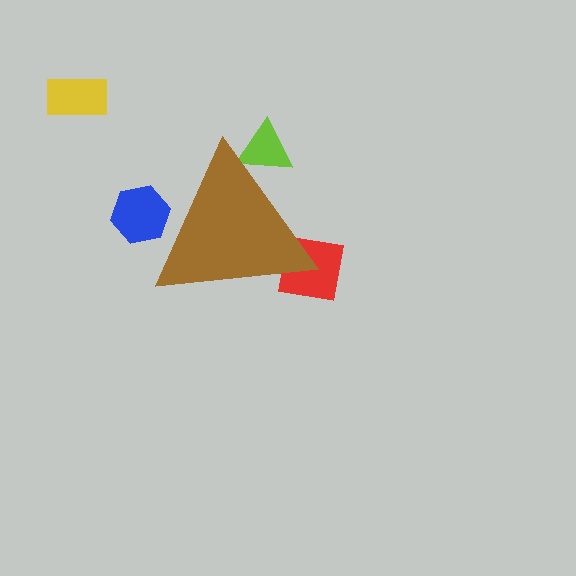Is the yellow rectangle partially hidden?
No, the yellow rectangle is fully visible.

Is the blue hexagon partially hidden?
Yes, the blue hexagon is partially hidden behind the brown triangle.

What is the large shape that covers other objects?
A brown triangle.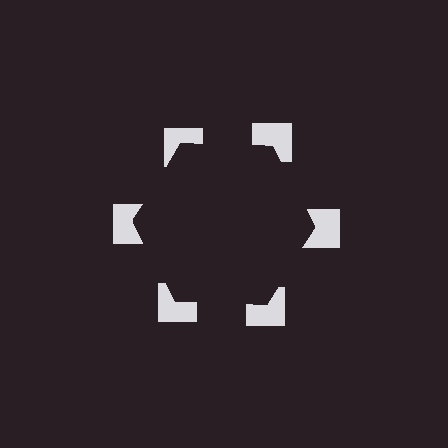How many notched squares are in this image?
There are 6 — one at each vertex of the illusory hexagon.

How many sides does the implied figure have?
6 sides.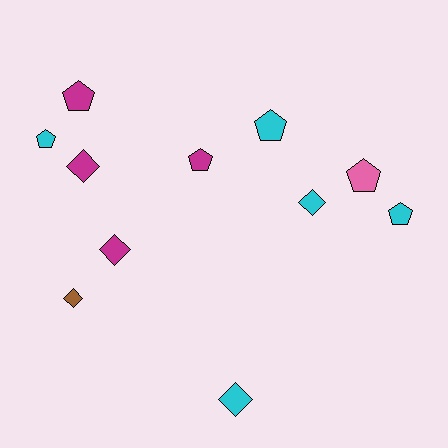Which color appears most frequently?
Cyan, with 5 objects.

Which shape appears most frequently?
Pentagon, with 6 objects.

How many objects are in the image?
There are 11 objects.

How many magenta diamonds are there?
There are 2 magenta diamonds.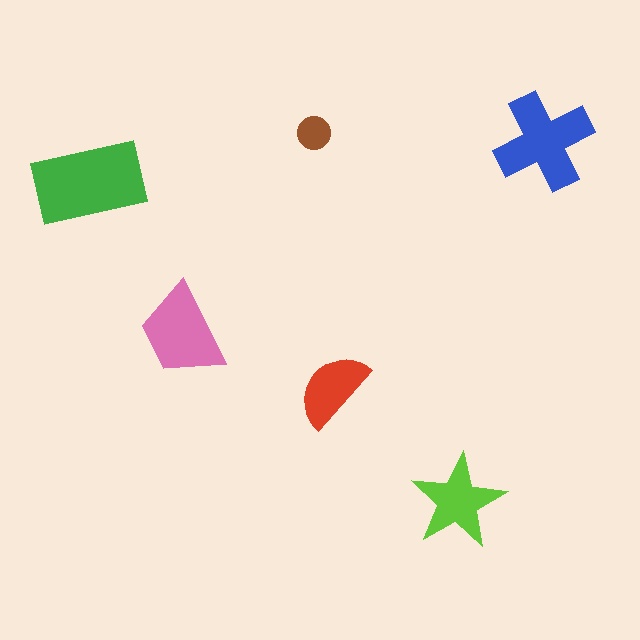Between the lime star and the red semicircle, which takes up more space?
The lime star.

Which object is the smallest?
The brown circle.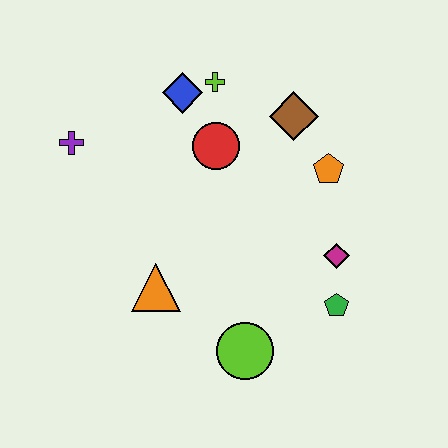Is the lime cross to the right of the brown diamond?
No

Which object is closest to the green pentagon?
The magenta diamond is closest to the green pentagon.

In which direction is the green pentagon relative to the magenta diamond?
The green pentagon is below the magenta diamond.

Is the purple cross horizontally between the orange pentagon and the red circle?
No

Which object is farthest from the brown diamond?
The lime circle is farthest from the brown diamond.